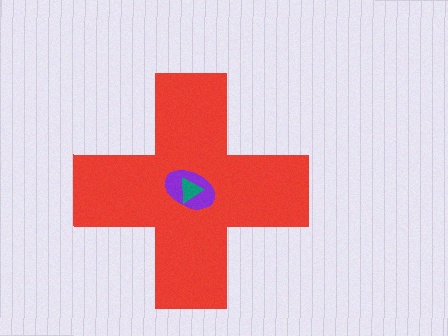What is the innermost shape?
The teal triangle.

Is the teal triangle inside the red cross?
Yes.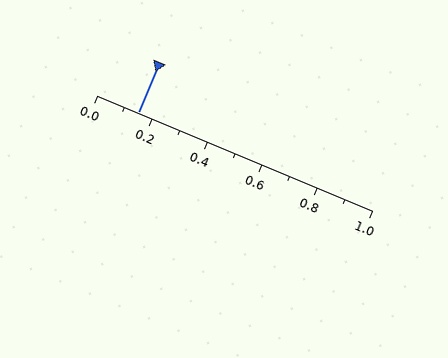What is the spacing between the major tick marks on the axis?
The major ticks are spaced 0.2 apart.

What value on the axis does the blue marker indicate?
The marker indicates approximately 0.15.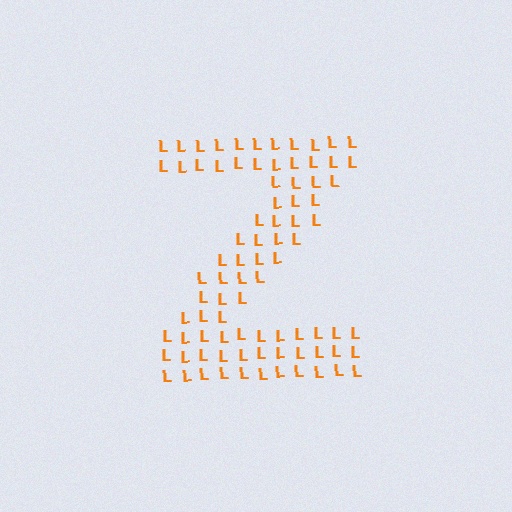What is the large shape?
The large shape is the letter Z.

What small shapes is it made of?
It is made of small letter L's.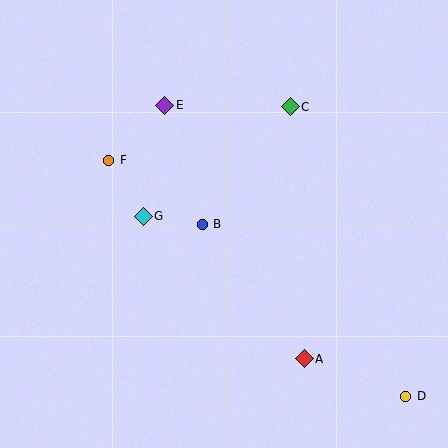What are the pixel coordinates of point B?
Point B is at (202, 224).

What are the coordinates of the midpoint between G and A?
The midpoint between G and A is at (224, 288).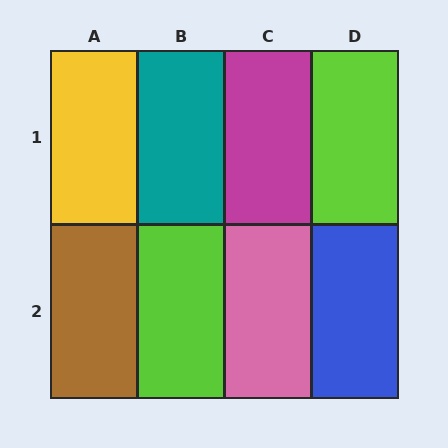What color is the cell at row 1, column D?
Lime.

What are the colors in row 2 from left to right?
Brown, lime, pink, blue.